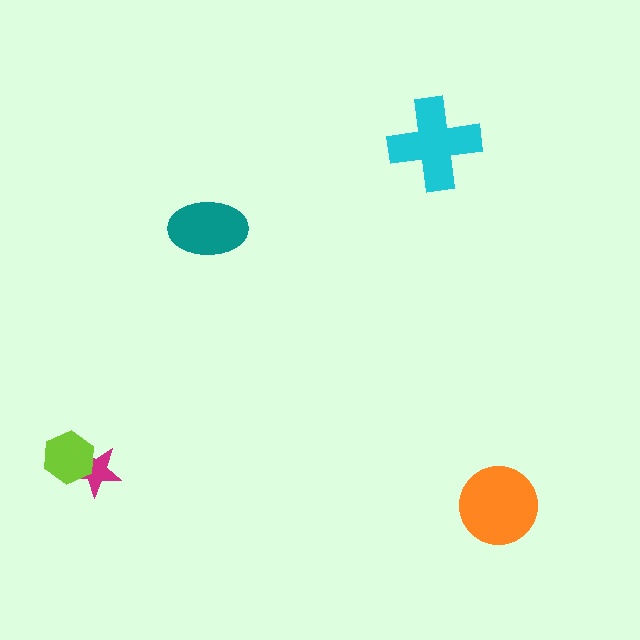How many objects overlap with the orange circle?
0 objects overlap with the orange circle.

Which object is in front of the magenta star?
The lime hexagon is in front of the magenta star.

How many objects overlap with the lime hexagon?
1 object overlaps with the lime hexagon.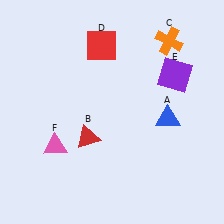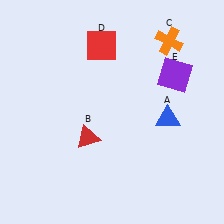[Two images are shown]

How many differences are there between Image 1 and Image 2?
There is 1 difference between the two images.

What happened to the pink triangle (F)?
The pink triangle (F) was removed in Image 2. It was in the bottom-left area of Image 1.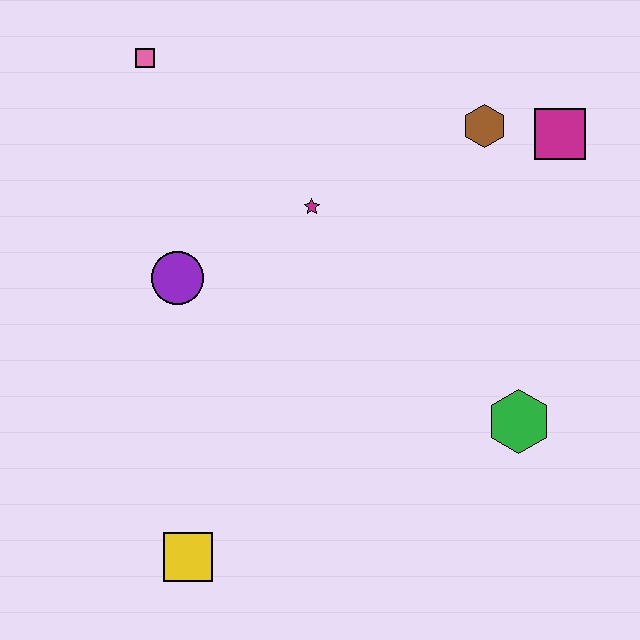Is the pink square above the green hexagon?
Yes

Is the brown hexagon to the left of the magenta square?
Yes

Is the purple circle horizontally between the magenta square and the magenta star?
No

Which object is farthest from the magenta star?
The yellow square is farthest from the magenta star.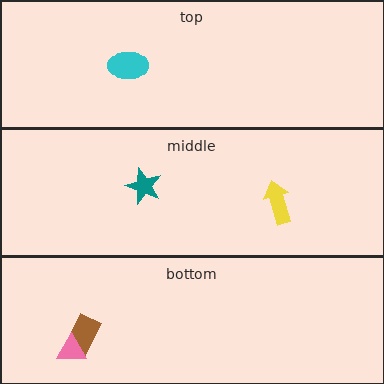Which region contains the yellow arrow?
The middle region.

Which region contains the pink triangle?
The bottom region.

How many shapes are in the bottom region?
2.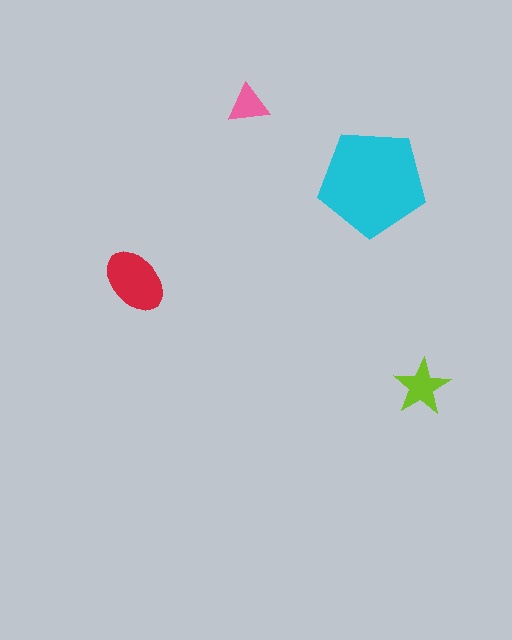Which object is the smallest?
The pink triangle.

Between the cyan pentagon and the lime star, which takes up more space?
The cyan pentagon.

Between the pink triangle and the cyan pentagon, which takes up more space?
The cyan pentagon.